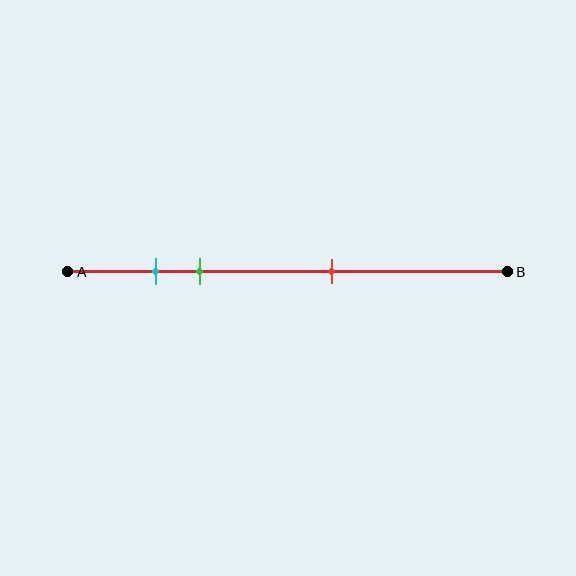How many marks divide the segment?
There are 3 marks dividing the segment.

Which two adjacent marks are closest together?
The cyan and green marks are the closest adjacent pair.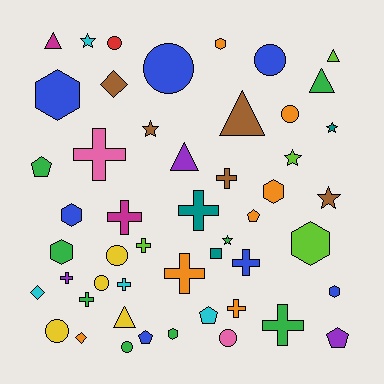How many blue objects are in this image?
There are 7 blue objects.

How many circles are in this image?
There are 9 circles.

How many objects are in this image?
There are 50 objects.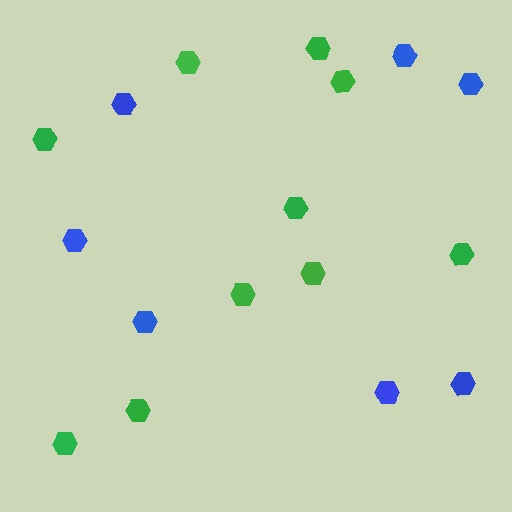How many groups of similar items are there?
There are 2 groups: one group of blue hexagons (7) and one group of green hexagons (10).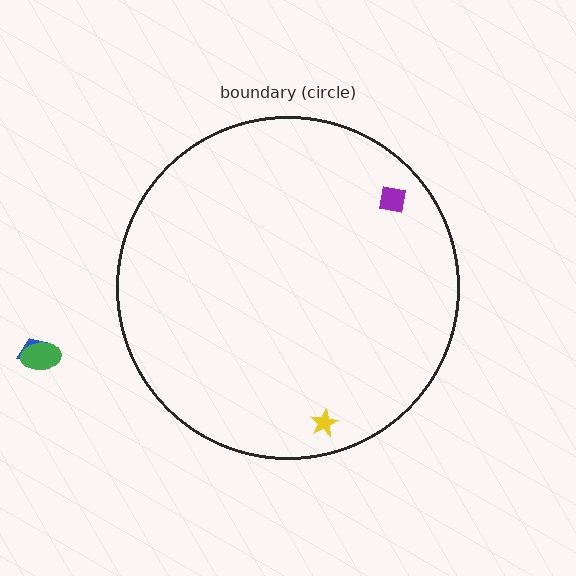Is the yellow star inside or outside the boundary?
Inside.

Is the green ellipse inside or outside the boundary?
Outside.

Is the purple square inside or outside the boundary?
Inside.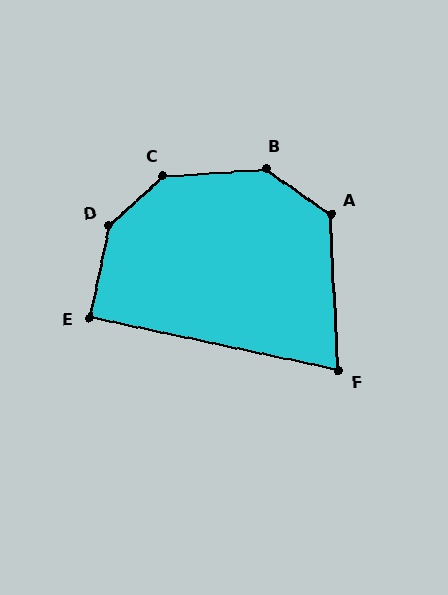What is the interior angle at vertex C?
Approximately 142 degrees (obtuse).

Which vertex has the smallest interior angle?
F, at approximately 75 degrees.